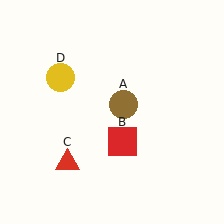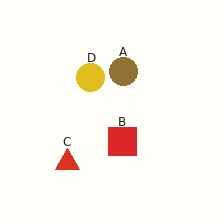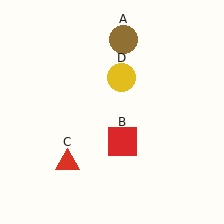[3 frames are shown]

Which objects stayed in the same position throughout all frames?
Red square (object B) and red triangle (object C) remained stationary.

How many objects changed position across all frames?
2 objects changed position: brown circle (object A), yellow circle (object D).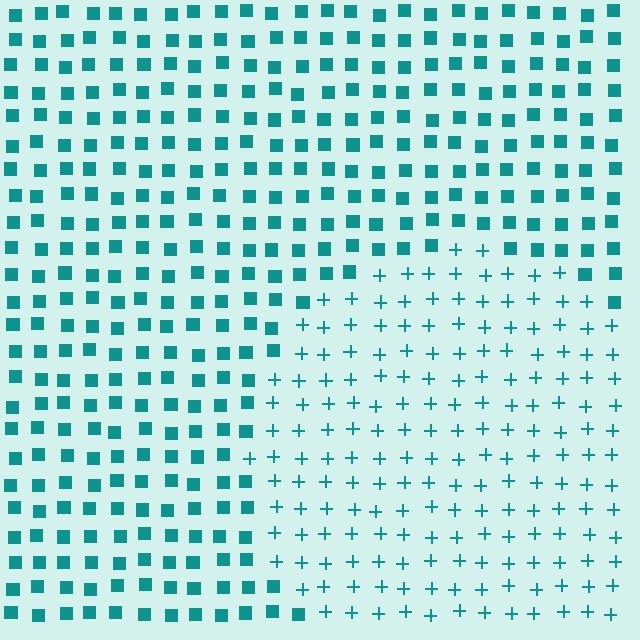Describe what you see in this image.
The image is filled with small teal elements arranged in a uniform grid. A circle-shaped region contains plus signs, while the surrounding area contains squares. The boundary is defined purely by the change in element shape.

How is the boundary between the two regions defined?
The boundary is defined by a change in element shape: plus signs inside vs. squares outside. All elements share the same color and spacing.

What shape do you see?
I see a circle.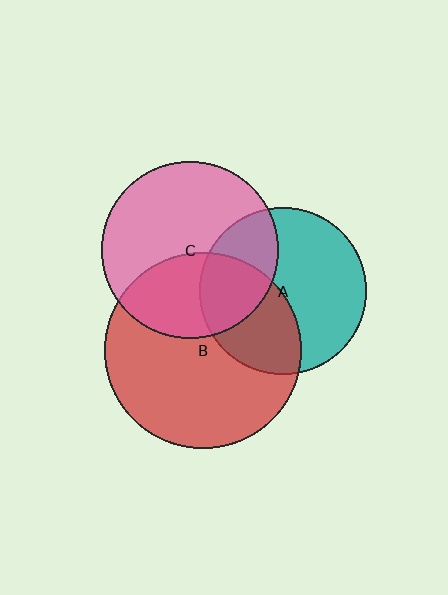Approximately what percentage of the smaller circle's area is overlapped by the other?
Approximately 30%.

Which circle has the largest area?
Circle B (red).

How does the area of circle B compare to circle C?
Approximately 1.2 times.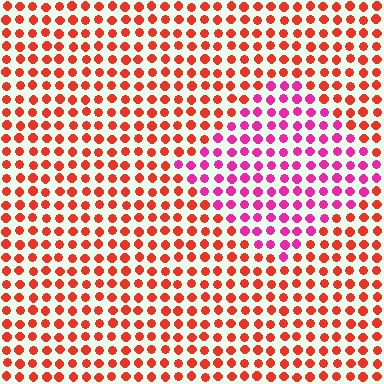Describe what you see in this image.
The image is filled with small red elements in a uniform arrangement. A diamond-shaped region is visible where the elements are tinted to a slightly different hue, forming a subtle color boundary.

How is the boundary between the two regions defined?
The boundary is defined purely by a slight shift in hue (about 44 degrees). Spacing, size, and orientation are identical on both sides.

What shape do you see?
I see a diamond.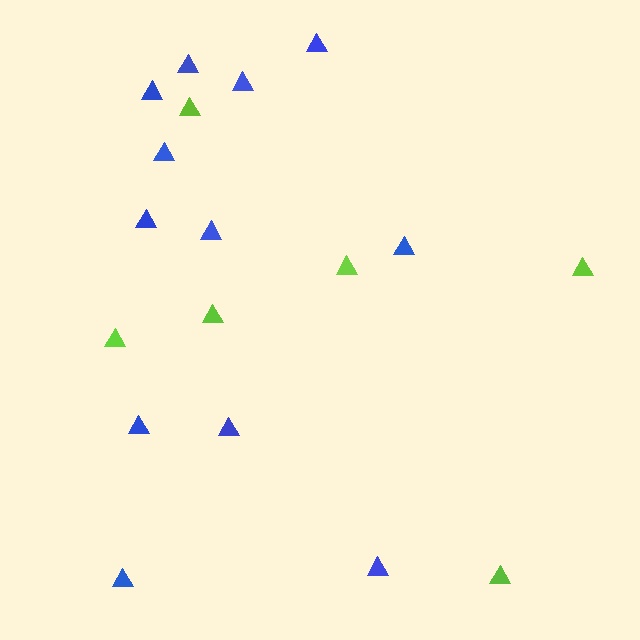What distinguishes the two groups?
There are 2 groups: one group of blue triangles (12) and one group of lime triangles (6).